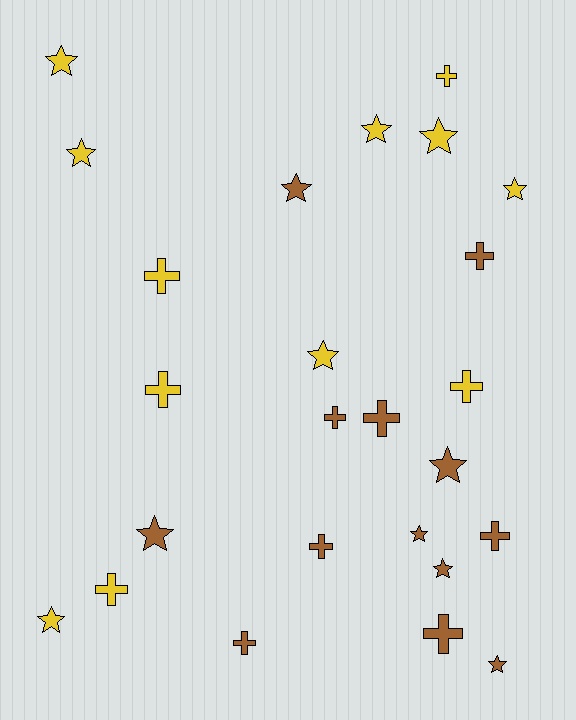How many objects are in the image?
There are 25 objects.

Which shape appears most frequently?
Star, with 13 objects.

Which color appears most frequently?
Brown, with 13 objects.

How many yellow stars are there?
There are 7 yellow stars.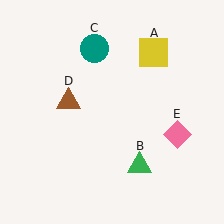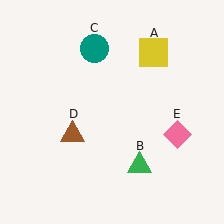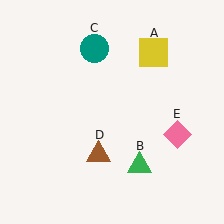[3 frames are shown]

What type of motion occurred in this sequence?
The brown triangle (object D) rotated counterclockwise around the center of the scene.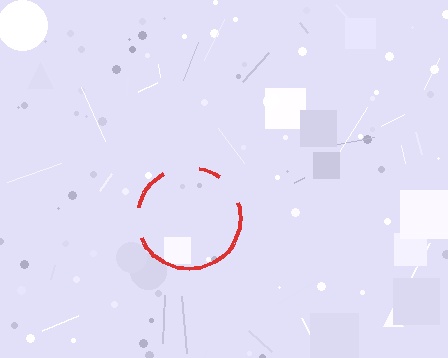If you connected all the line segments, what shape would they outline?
They would outline a circle.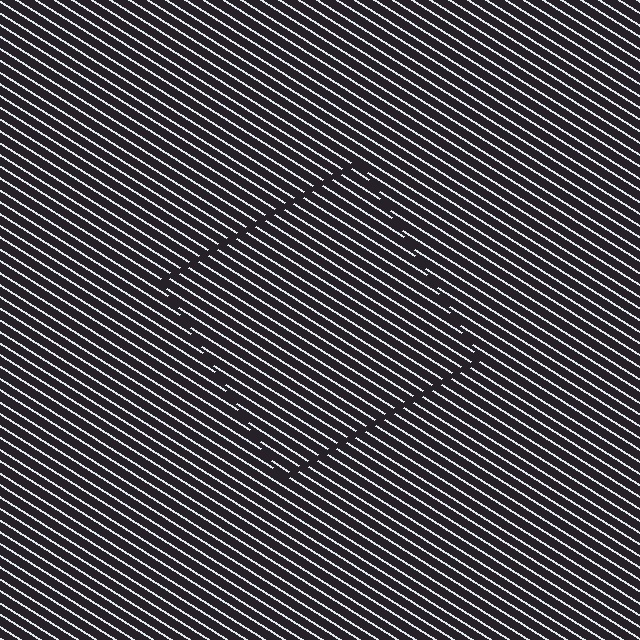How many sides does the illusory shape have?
4 sides — the line-ends trace a square.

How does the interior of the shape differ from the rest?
The interior of the shape contains the same grating, shifted by half a period — the contour is defined by the phase discontinuity where line-ends from the inner and outer gratings abut.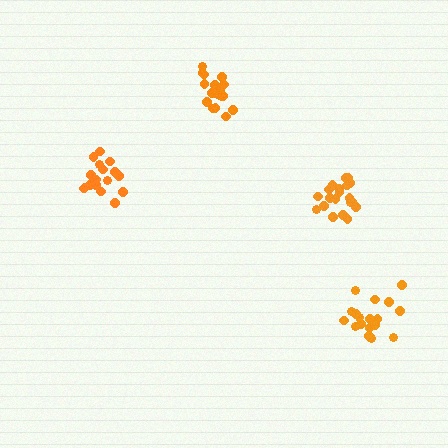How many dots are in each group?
Group 1: 17 dots, Group 2: 20 dots, Group 3: 19 dots, Group 4: 18 dots (74 total).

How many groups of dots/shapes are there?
There are 4 groups.